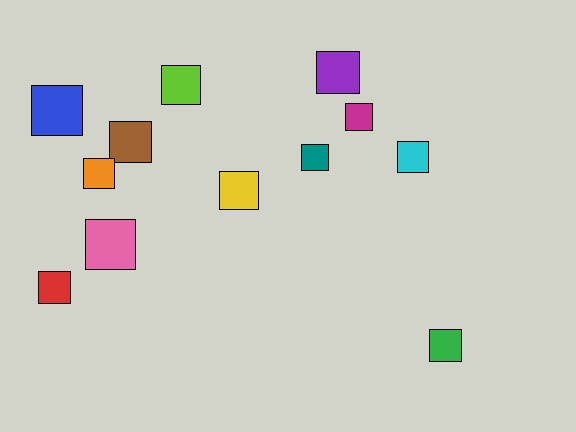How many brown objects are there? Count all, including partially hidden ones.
There is 1 brown object.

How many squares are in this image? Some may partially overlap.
There are 12 squares.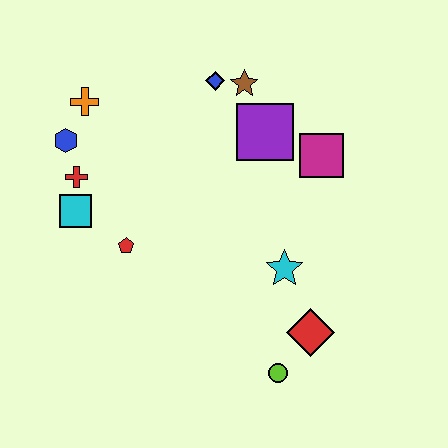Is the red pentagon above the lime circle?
Yes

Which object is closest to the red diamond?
The lime circle is closest to the red diamond.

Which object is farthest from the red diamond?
The orange cross is farthest from the red diamond.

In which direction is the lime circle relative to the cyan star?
The lime circle is below the cyan star.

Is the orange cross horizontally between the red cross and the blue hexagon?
No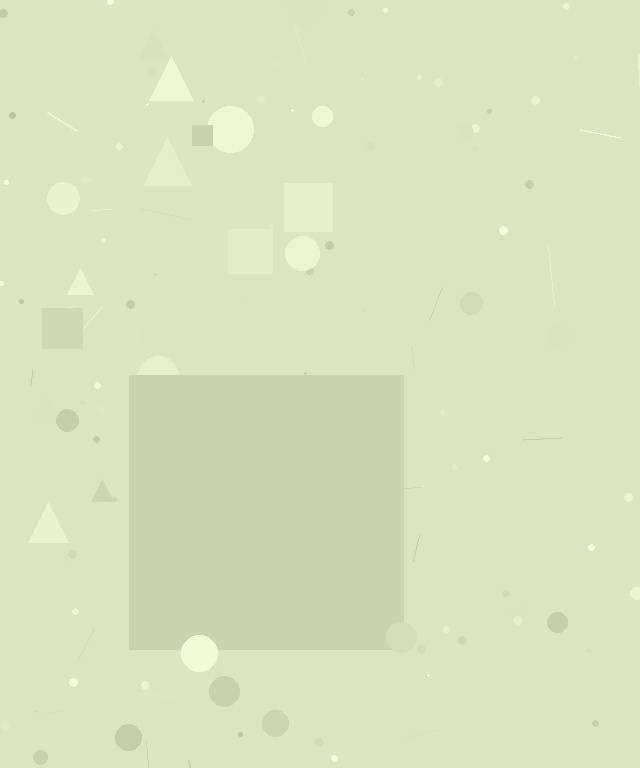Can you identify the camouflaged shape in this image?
The camouflaged shape is a square.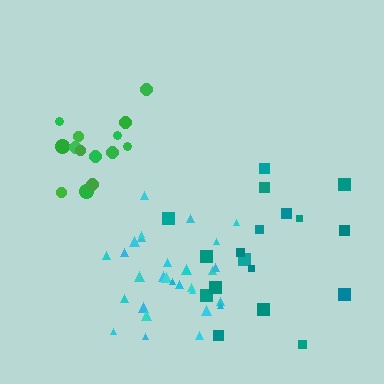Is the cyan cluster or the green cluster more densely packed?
Green.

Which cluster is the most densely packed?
Green.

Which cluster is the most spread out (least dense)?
Teal.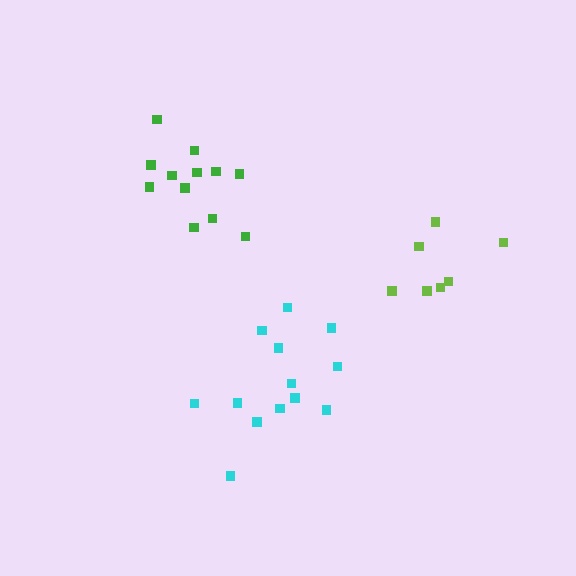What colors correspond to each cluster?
The clusters are colored: green, lime, cyan.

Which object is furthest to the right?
The lime cluster is rightmost.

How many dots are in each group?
Group 1: 12 dots, Group 2: 7 dots, Group 3: 13 dots (32 total).